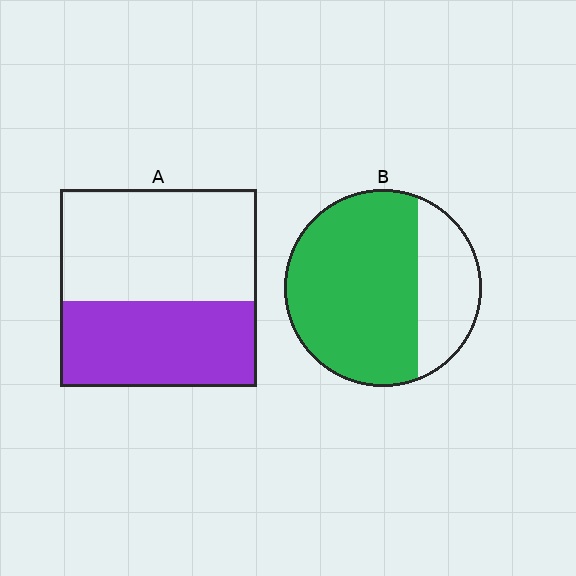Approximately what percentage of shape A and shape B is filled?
A is approximately 45% and B is approximately 70%.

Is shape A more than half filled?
No.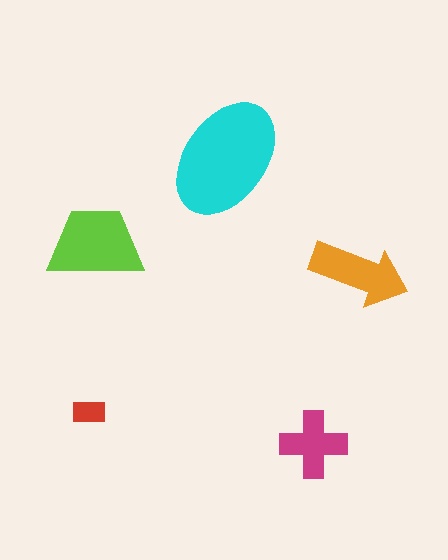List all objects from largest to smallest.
The cyan ellipse, the lime trapezoid, the orange arrow, the magenta cross, the red rectangle.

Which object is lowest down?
The magenta cross is bottommost.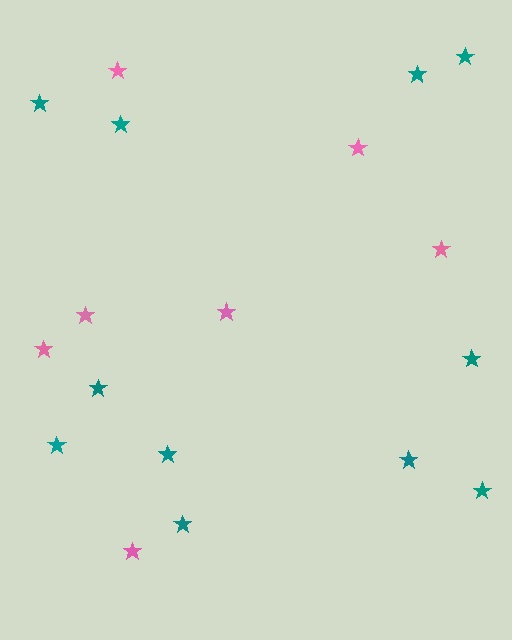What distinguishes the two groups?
There are 2 groups: one group of teal stars (11) and one group of pink stars (7).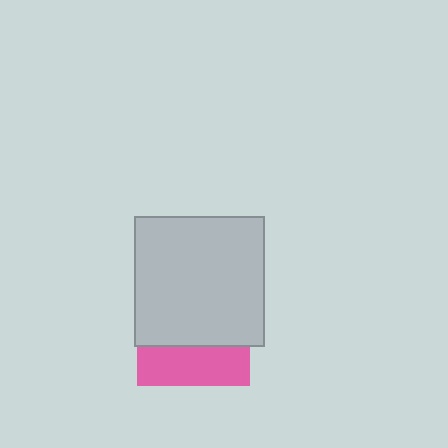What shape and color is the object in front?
The object in front is a light gray square.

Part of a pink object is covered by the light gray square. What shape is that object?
It is a square.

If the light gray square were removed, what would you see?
You would see the complete pink square.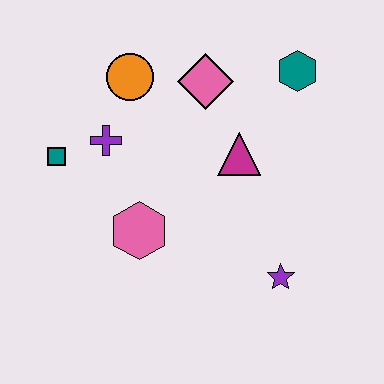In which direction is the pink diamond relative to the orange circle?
The pink diamond is to the right of the orange circle.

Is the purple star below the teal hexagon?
Yes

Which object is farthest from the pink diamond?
The purple star is farthest from the pink diamond.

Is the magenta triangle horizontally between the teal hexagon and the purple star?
No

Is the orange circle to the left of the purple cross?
No